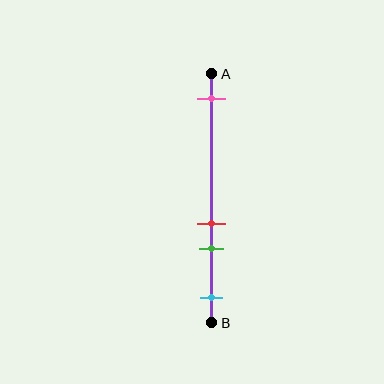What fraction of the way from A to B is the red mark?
The red mark is approximately 60% (0.6) of the way from A to B.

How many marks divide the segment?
There are 4 marks dividing the segment.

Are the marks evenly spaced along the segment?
No, the marks are not evenly spaced.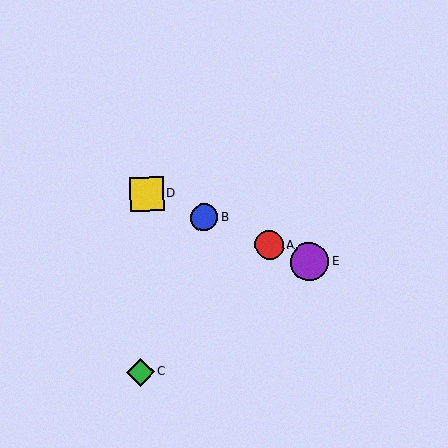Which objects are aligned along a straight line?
Objects A, B, D, E are aligned along a straight line.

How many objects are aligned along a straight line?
4 objects (A, B, D, E) are aligned along a straight line.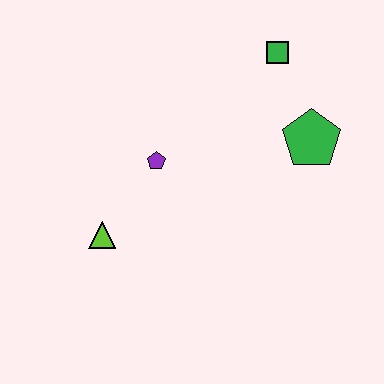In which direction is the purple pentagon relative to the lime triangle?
The purple pentagon is above the lime triangle.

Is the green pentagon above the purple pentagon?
Yes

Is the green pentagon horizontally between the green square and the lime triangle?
No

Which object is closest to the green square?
The green pentagon is closest to the green square.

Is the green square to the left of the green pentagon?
Yes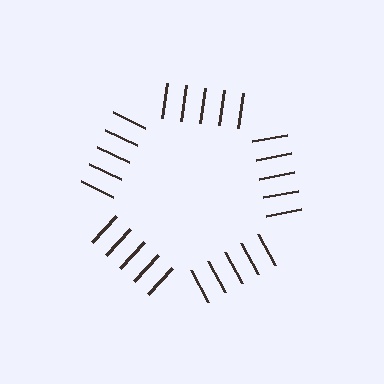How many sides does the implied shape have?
5 sides — the line-ends trace a pentagon.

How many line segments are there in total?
25 — 5 along each of the 5 edges.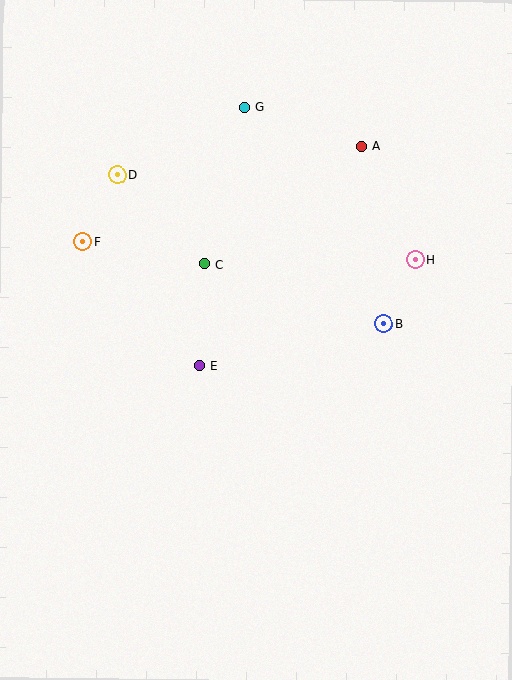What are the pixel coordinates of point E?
Point E is at (199, 366).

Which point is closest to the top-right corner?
Point A is closest to the top-right corner.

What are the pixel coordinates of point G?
Point G is at (244, 107).